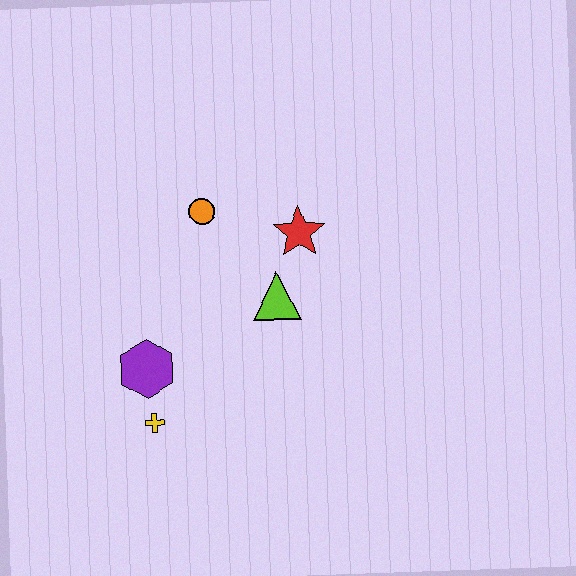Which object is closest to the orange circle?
The red star is closest to the orange circle.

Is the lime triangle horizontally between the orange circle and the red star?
Yes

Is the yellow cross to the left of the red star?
Yes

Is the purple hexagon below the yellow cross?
No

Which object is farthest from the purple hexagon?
The red star is farthest from the purple hexagon.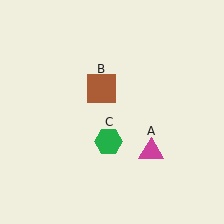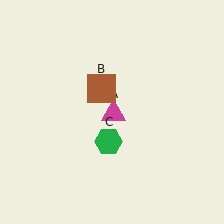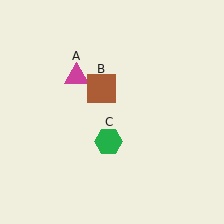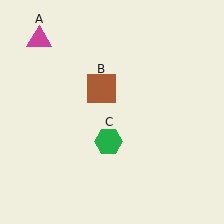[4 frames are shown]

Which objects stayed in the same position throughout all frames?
Brown square (object B) and green hexagon (object C) remained stationary.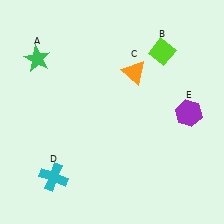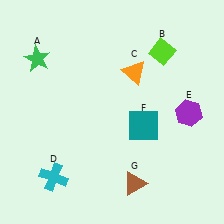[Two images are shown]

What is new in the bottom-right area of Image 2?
A brown triangle (G) was added in the bottom-right area of Image 2.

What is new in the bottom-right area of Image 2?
A teal square (F) was added in the bottom-right area of Image 2.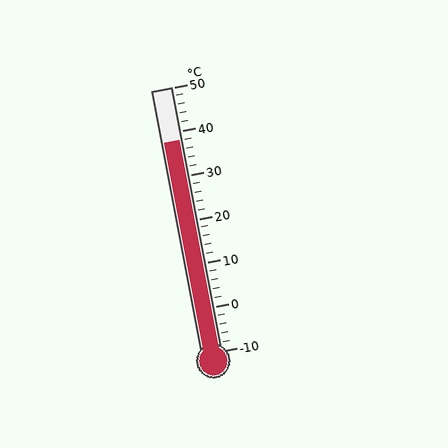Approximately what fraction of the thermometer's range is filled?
The thermometer is filled to approximately 80% of its range.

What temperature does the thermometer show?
The thermometer shows approximately 38°C.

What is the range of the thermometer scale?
The thermometer scale ranges from -10°C to 50°C.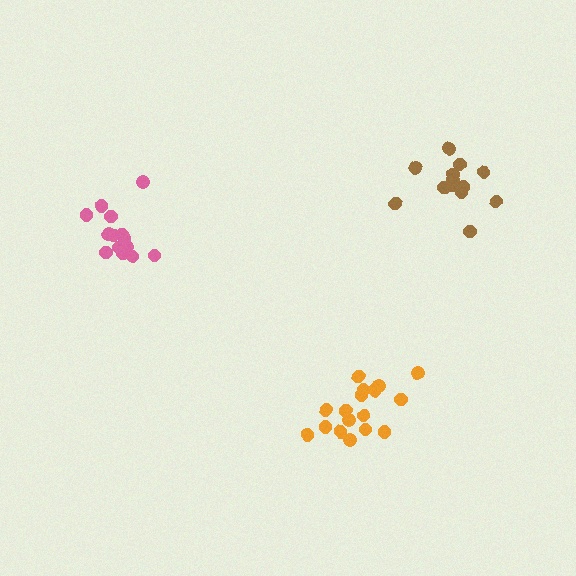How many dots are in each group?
Group 1: 15 dots, Group 2: 17 dots, Group 3: 13 dots (45 total).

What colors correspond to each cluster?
The clusters are colored: pink, orange, brown.